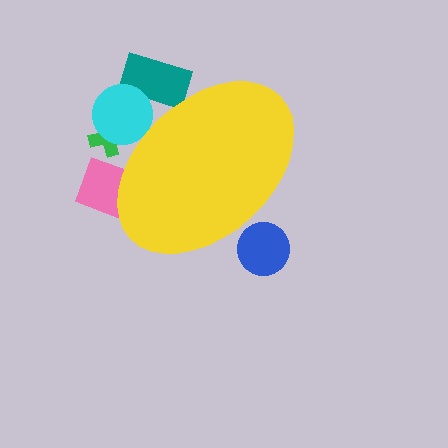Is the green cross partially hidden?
Yes, the green cross is partially hidden behind the yellow ellipse.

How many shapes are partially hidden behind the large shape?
5 shapes are partially hidden.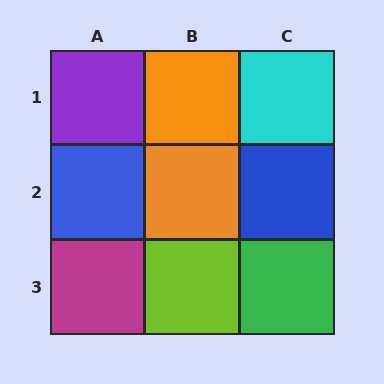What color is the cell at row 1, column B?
Orange.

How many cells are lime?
1 cell is lime.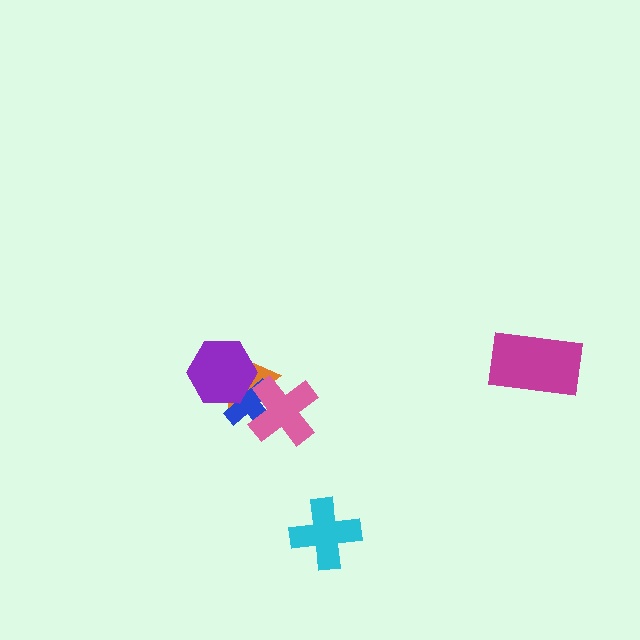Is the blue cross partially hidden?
Yes, it is partially covered by another shape.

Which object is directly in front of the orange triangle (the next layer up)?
The blue cross is directly in front of the orange triangle.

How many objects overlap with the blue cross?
3 objects overlap with the blue cross.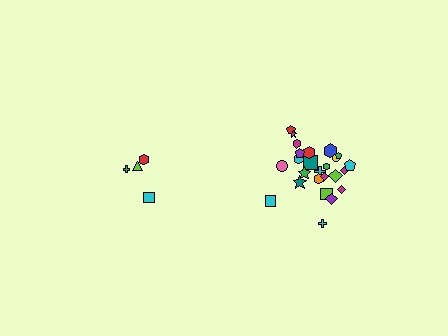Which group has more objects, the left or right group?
The right group.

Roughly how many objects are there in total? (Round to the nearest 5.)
Roughly 30 objects in total.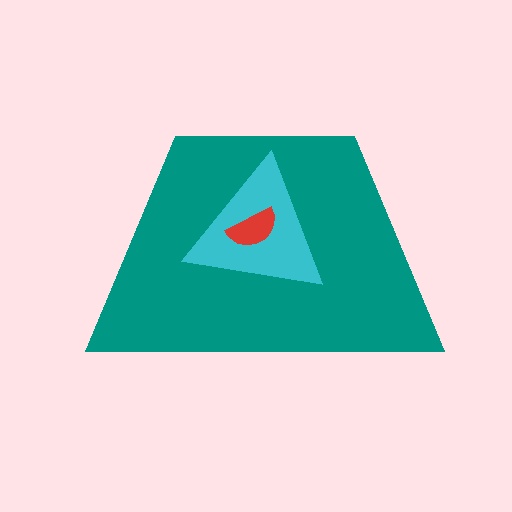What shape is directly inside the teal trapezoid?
The cyan triangle.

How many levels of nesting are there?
3.